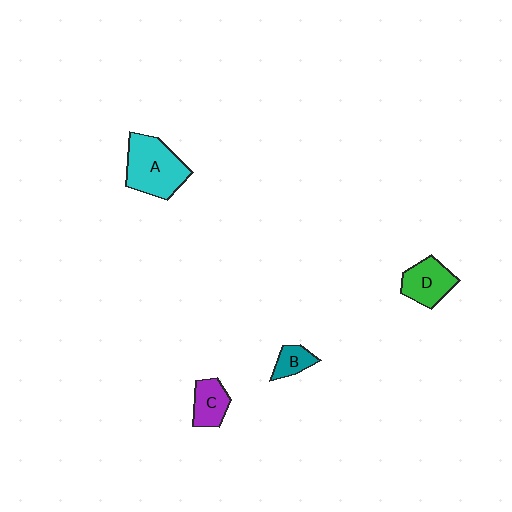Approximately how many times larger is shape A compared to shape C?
Approximately 2.0 times.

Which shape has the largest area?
Shape A (cyan).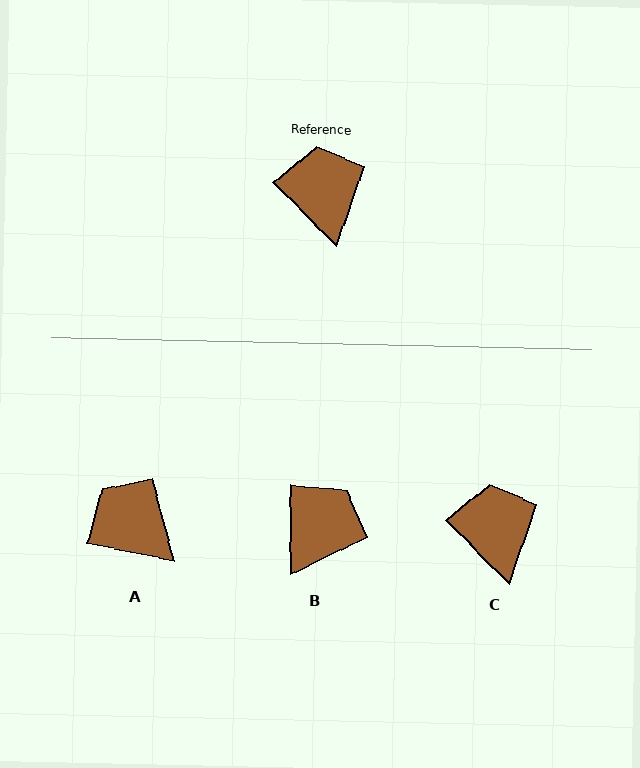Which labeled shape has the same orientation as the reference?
C.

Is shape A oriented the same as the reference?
No, it is off by about 34 degrees.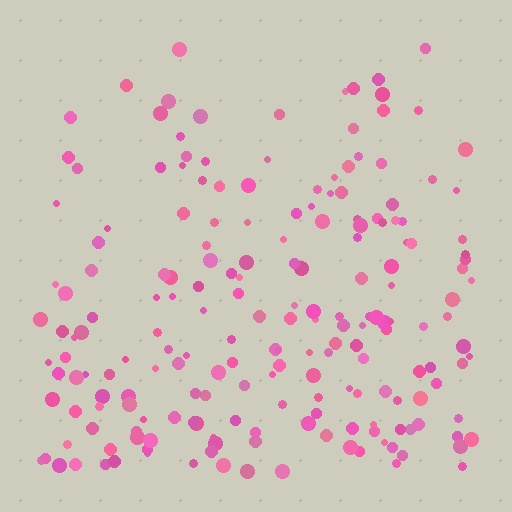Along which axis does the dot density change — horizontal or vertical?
Vertical.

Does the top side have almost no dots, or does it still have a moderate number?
Still a moderate number, just noticeably fewer than the bottom.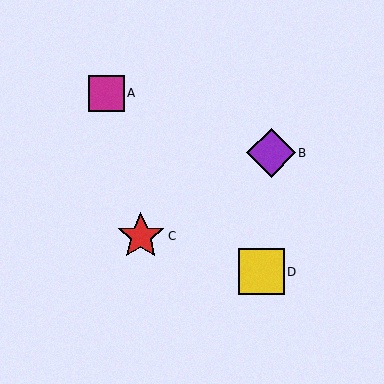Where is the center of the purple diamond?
The center of the purple diamond is at (271, 153).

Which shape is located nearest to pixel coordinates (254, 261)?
The yellow square (labeled D) at (262, 272) is nearest to that location.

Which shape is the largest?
The purple diamond (labeled B) is the largest.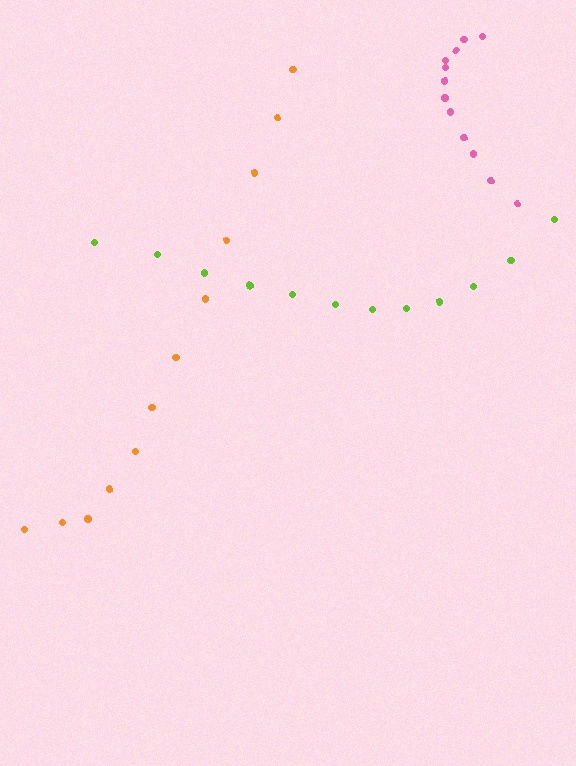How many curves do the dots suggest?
There are 3 distinct paths.